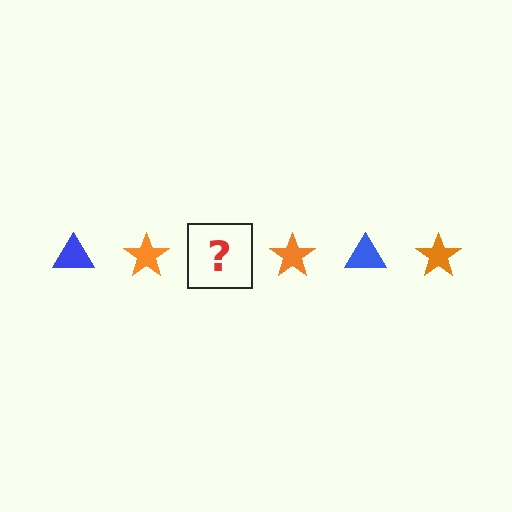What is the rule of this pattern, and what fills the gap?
The rule is that the pattern alternates between blue triangle and orange star. The gap should be filled with a blue triangle.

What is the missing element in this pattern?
The missing element is a blue triangle.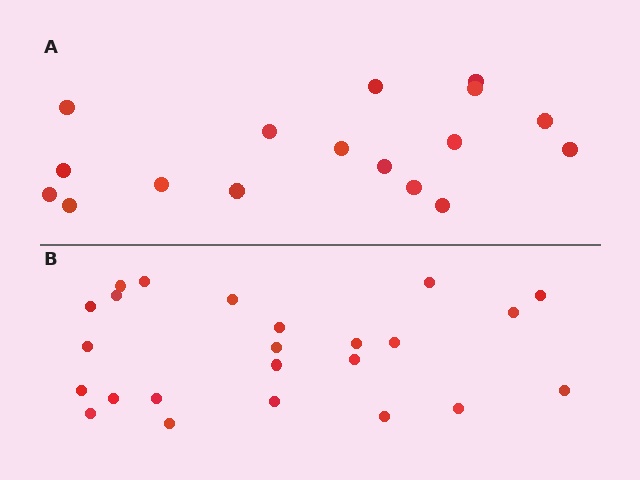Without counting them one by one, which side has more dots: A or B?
Region B (the bottom region) has more dots.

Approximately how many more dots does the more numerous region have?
Region B has roughly 8 or so more dots than region A.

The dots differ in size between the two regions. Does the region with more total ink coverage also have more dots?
No. Region A has more total ink coverage because its dots are larger, but region B actually contains more individual dots. Total area can be misleading — the number of items is what matters here.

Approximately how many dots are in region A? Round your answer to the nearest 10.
About 20 dots. (The exact count is 17, which rounds to 20.)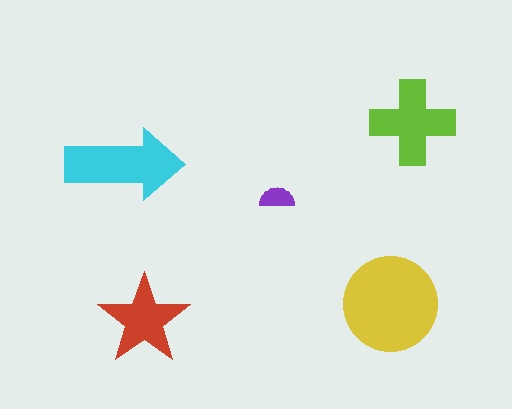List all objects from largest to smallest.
The yellow circle, the cyan arrow, the lime cross, the red star, the purple semicircle.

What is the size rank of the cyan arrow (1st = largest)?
2nd.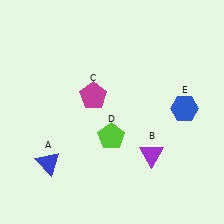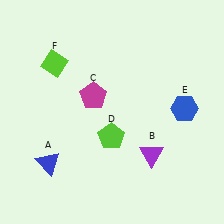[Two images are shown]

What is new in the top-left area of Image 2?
A lime diamond (F) was added in the top-left area of Image 2.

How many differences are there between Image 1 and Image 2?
There is 1 difference between the two images.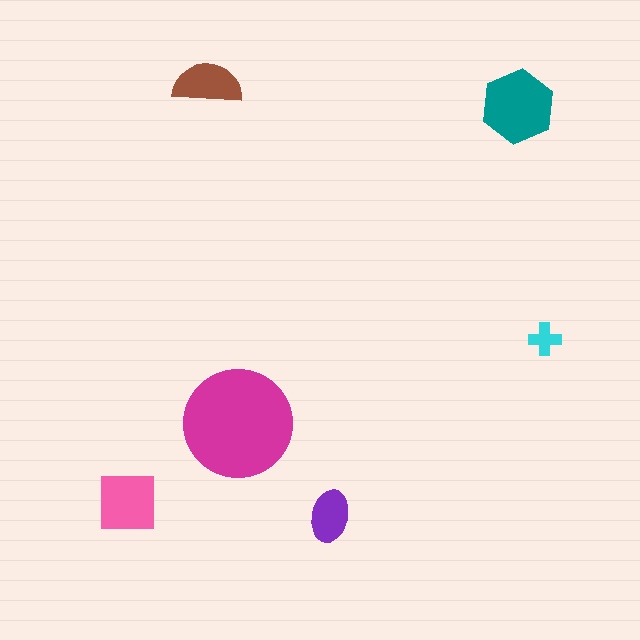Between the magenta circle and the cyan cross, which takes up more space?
The magenta circle.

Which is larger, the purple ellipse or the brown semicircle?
The brown semicircle.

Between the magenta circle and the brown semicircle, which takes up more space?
The magenta circle.